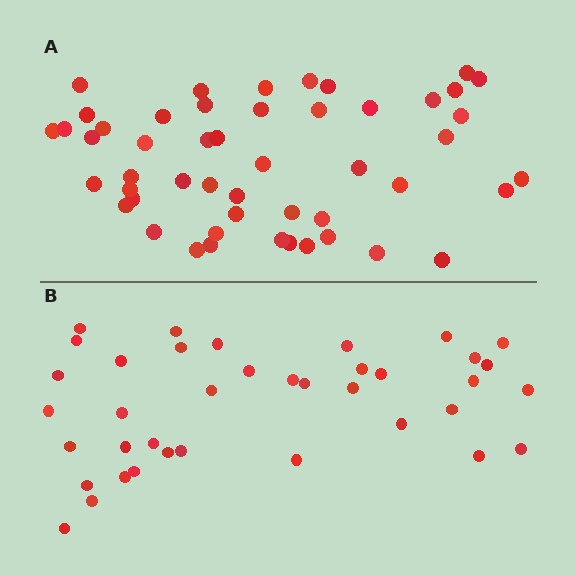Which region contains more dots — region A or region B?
Region A (the top region) has more dots.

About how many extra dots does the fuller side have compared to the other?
Region A has roughly 12 or so more dots than region B.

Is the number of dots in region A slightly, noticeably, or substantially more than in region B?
Region A has noticeably more, but not dramatically so. The ratio is roughly 1.3 to 1.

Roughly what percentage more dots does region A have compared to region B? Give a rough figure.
About 30% more.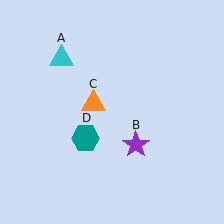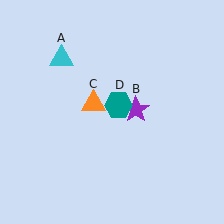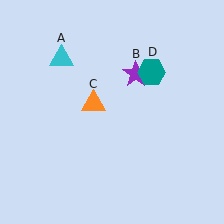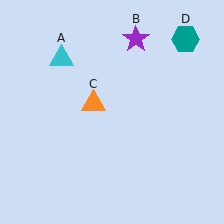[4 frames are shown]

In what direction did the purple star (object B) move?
The purple star (object B) moved up.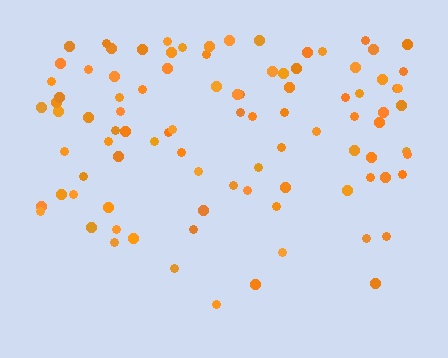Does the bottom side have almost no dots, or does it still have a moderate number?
Still a moderate number, just noticeably fewer than the top.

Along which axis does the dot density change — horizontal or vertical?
Vertical.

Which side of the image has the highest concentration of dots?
The top.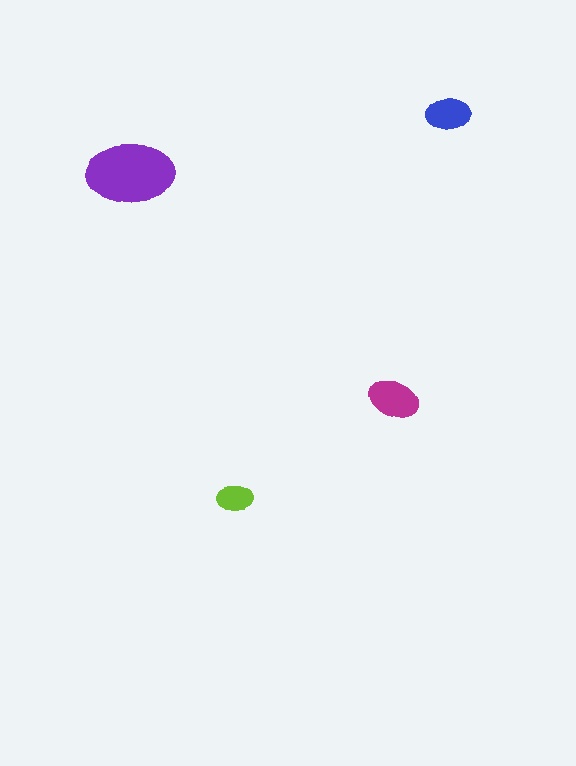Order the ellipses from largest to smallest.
the purple one, the magenta one, the blue one, the lime one.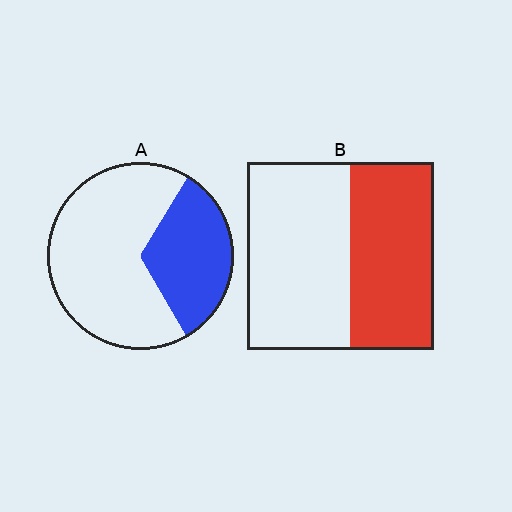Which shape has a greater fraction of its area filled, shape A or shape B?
Shape B.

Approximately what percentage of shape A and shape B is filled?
A is approximately 35% and B is approximately 45%.